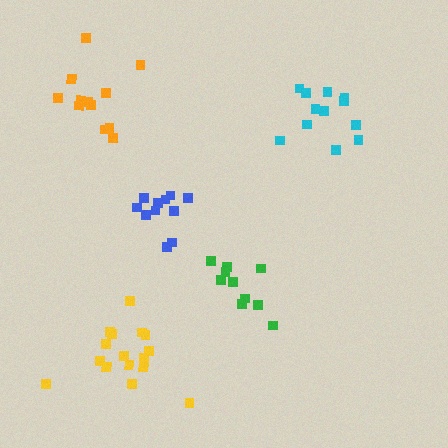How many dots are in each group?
Group 1: 16 dots, Group 2: 10 dots, Group 3: 12 dots, Group 4: 12 dots, Group 5: 11 dots (61 total).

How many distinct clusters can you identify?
There are 5 distinct clusters.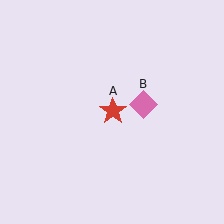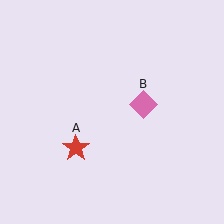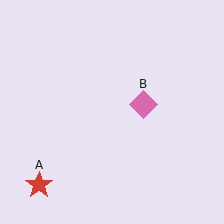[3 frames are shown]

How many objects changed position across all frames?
1 object changed position: red star (object A).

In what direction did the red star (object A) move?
The red star (object A) moved down and to the left.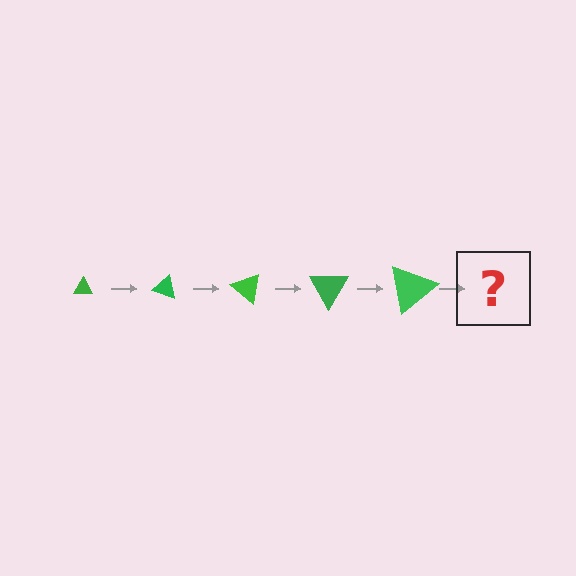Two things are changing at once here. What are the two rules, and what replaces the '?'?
The two rules are that the triangle grows larger each step and it rotates 20 degrees each step. The '?' should be a triangle, larger than the previous one and rotated 100 degrees from the start.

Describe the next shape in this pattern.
It should be a triangle, larger than the previous one and rotated 100 degrees from the start.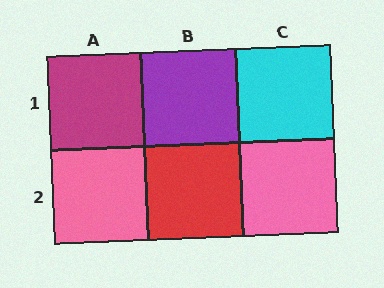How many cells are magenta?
1 cell is magenta.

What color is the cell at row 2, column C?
Pink.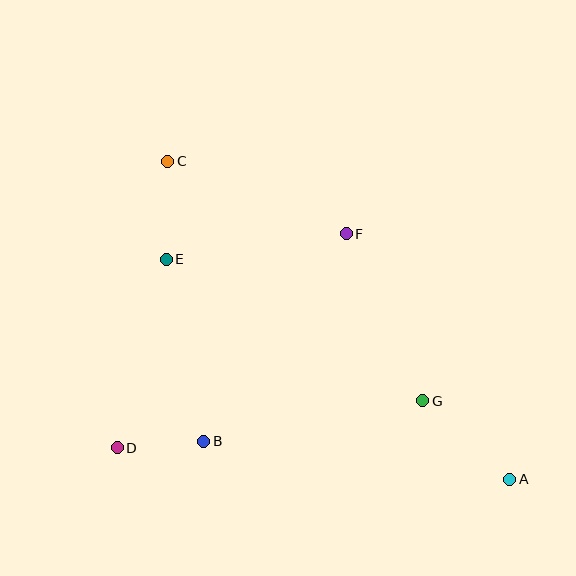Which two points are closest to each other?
Points B and D are closest to each other.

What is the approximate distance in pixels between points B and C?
The distance between B and C is approximately 282 pixels.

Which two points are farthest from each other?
Points A and C are farthest from each other.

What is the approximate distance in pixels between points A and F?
The distance between A and F is approximately 295 pixels.